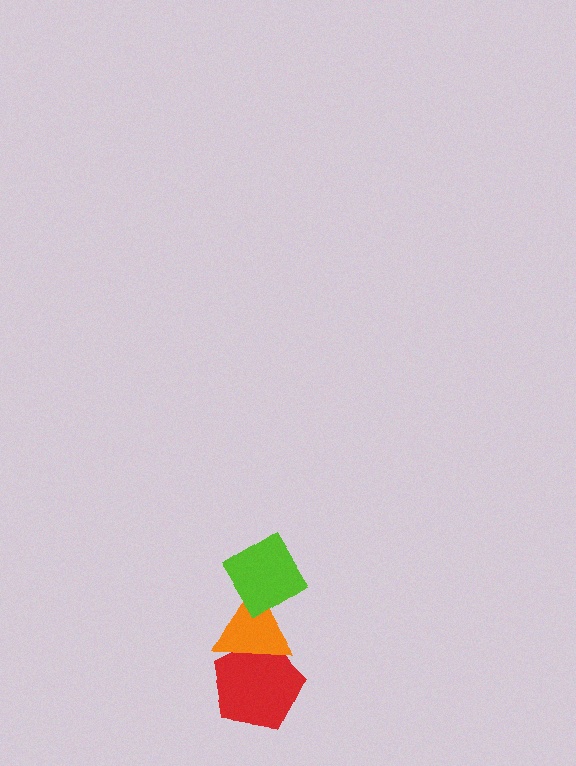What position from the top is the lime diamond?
The lime diamond is 1st from the top.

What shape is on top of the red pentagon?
The orange triangle is on top of the red pentagon.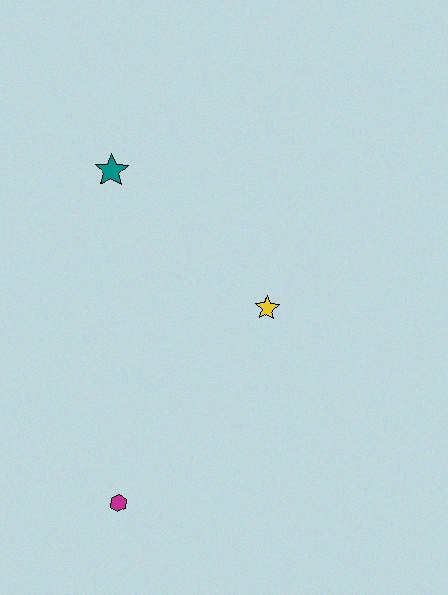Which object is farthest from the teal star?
The magenta hexagon is farthest from the teal star.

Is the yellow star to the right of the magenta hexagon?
Yes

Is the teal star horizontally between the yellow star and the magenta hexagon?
No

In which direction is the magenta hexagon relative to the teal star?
The magenta hexagon is below the teal star.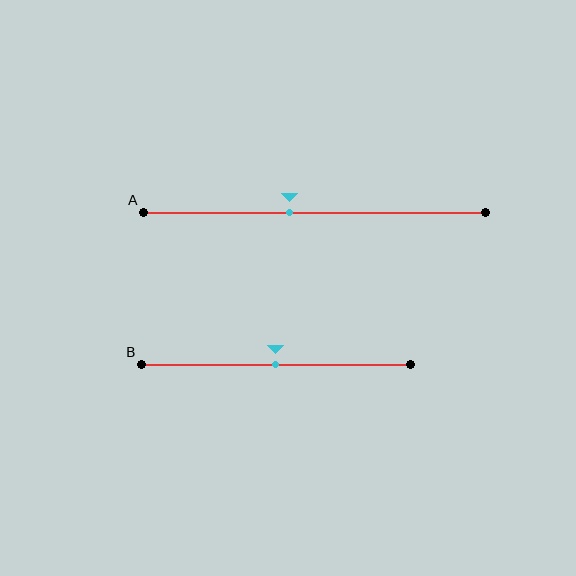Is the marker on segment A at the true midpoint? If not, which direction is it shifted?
No, the marker on segment A is shifted to the left by about 7% of the segment length.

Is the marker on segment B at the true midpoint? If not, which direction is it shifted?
Yes, the marker on segment B is at the true midpoint.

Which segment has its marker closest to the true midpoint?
Segment B has its marker closest to the true midpoint.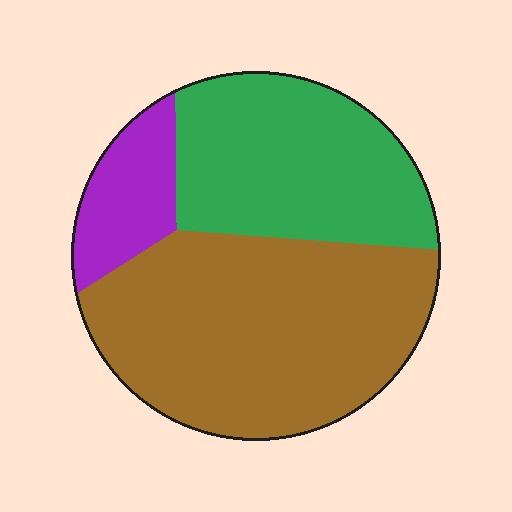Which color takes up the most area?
Brown, at roughly 55%.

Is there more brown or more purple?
Brown.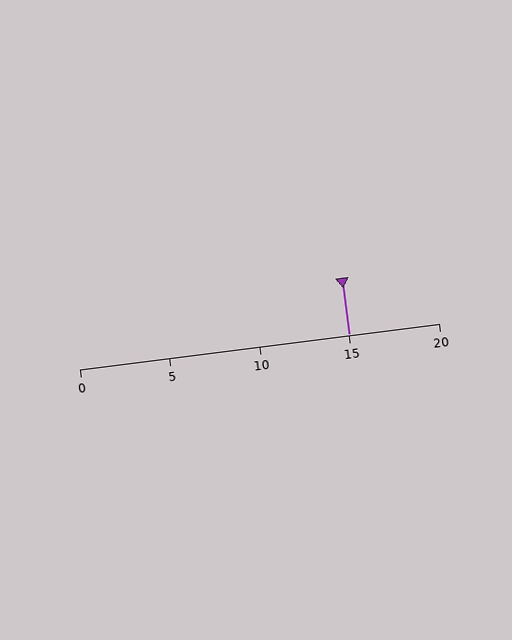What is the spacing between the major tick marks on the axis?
The major ticks are spaced 5 apart.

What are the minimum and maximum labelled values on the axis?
The axis runs from 0 to 20.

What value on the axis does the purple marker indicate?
The marker indicates approximately 15.